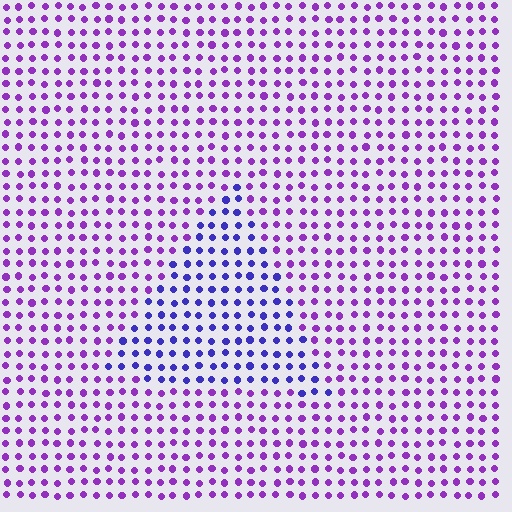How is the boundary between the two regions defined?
The boundary is defined purely by a slight shift in hue (about 37 degrees). Spacing, size, and orientation are identical on both sides.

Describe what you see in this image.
The image is filled with small purple elements in a uniform arrangement. A triangle-shaped region is visible where the elements are tinted to a slightly different hue, forming a subtle color boundary.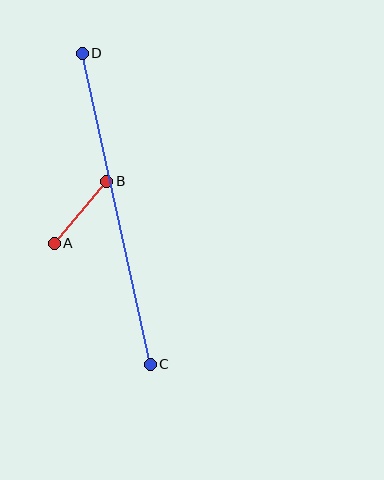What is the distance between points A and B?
The distance is approximately 81 pixels.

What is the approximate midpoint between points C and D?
The midpoint is at approximately (116, 209) pixels.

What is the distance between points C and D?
The distance is approximately 318 pixels.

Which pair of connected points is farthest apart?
Points C and D are farthest apart.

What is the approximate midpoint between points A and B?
The midpoint is at approximately (81, 212) pixels.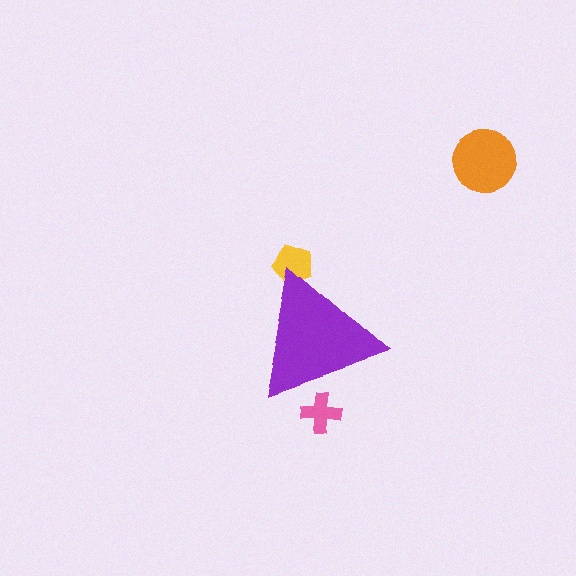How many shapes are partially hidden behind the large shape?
2 shapes are partially hidden.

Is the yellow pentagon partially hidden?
Yes, the yellow pentagon is partially hidden behind the purple triangle.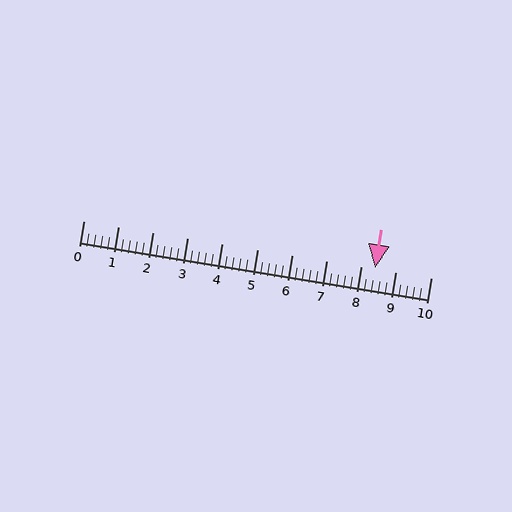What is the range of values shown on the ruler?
The ruler shows values from 0 to 10.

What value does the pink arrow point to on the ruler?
The pink arrow points to approximately 8.4.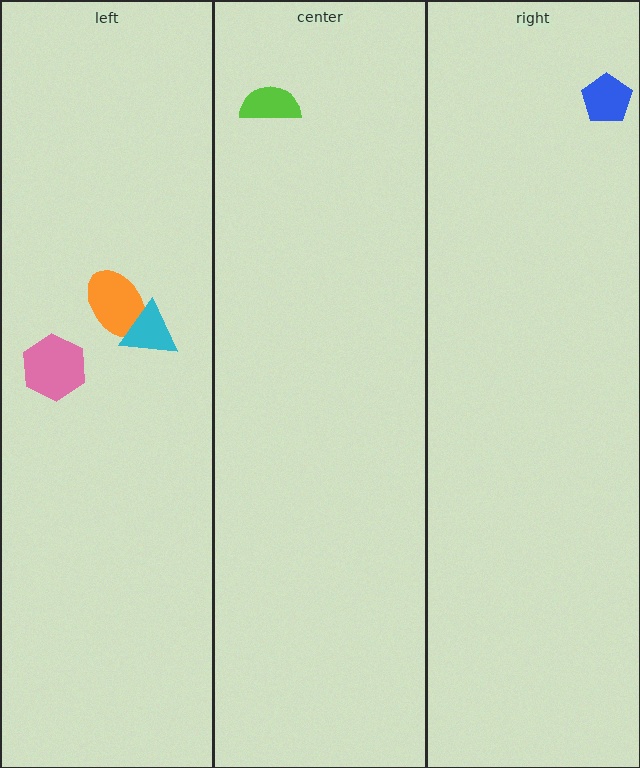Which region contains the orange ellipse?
The left region.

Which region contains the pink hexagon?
The left region.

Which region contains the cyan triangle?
The left region.